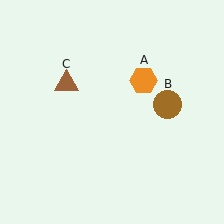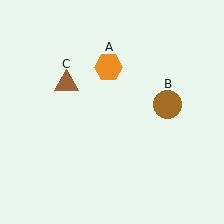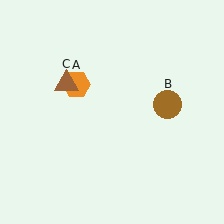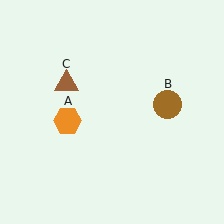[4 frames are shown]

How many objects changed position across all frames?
1 object changed position: orange hexagon (object A).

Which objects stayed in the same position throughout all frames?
Brown circle (object B) and brown triangle (object C) remained stationary.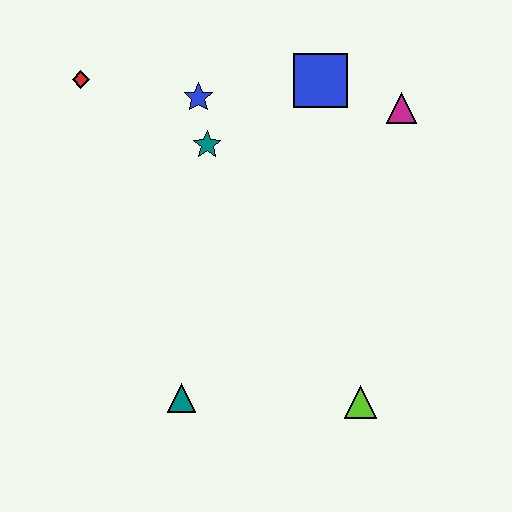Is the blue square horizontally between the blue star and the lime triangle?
Yes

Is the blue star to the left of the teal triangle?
No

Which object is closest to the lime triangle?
The teal triangle is closest to the lime triangle.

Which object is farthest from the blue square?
The teal triangle is farthest from the blue square.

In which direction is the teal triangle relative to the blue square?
The teal triangle is below the blue square.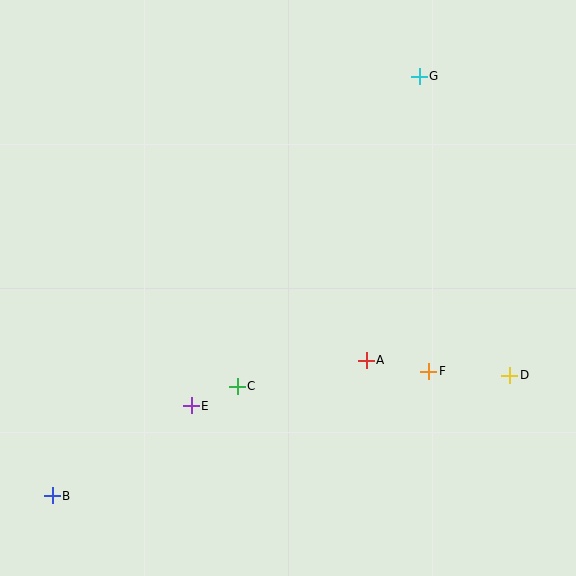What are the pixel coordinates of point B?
Point B is at (52, 496).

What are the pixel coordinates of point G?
Point G is at (419, 76).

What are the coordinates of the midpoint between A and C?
The midpoint between A and C is at (302, 373).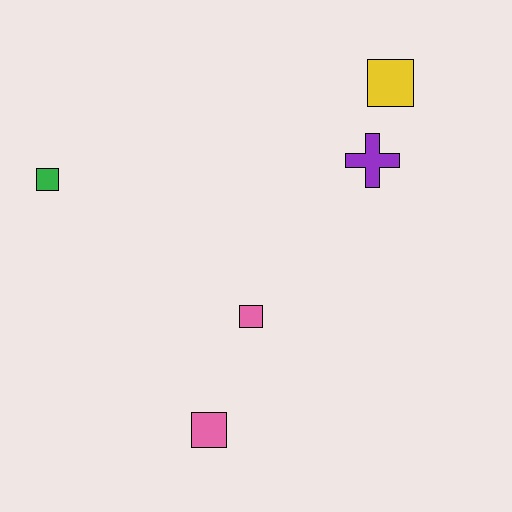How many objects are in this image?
There are 5 objects.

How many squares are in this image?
There are 4 squares.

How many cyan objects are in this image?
There are no cyan objects.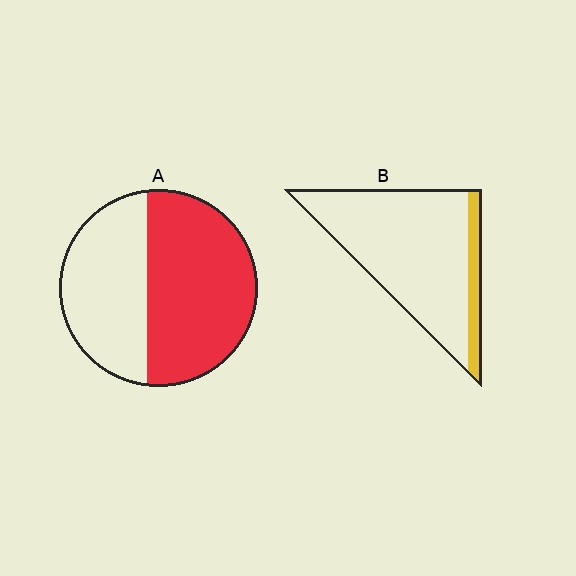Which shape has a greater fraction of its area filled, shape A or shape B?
Shape A.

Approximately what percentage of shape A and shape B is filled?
A is approximately 55% and B is approximately 15%.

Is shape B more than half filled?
No.